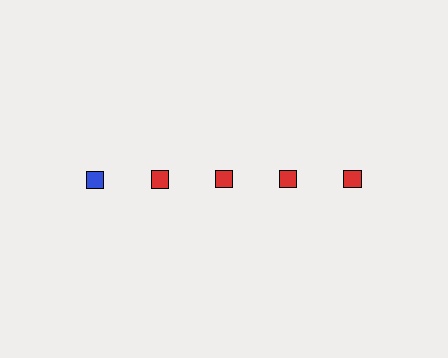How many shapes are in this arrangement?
There are 5 shapes arranged in a grid pattern.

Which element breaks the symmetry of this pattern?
The blue square in the top row, leftmost column breaks the symmetry. All other shapes are red squares.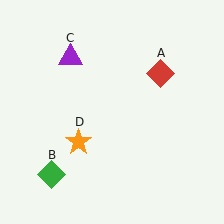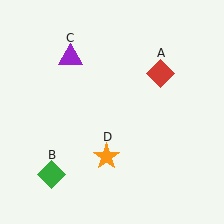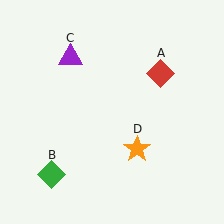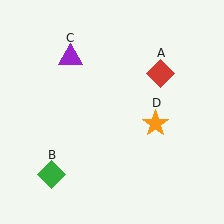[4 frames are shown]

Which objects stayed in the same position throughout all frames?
Red diamond (object A) and green diamond (object B) and purple triangle (object C) remained stationary.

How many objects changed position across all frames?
1 object changed position: orange star (object D).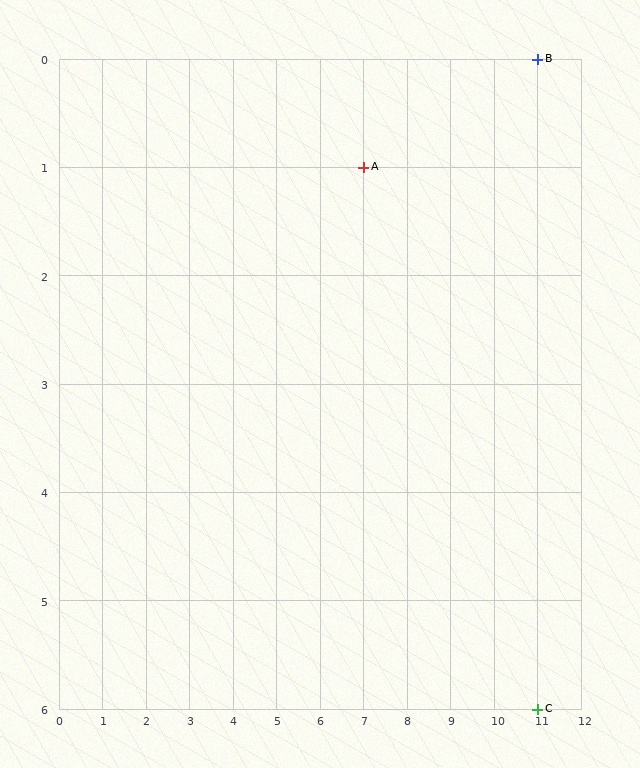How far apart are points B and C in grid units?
Points B and C are 6 rows apart.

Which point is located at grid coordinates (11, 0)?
Point B is at (11, 0).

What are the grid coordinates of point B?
Point B is at grid coordinates (11, 0).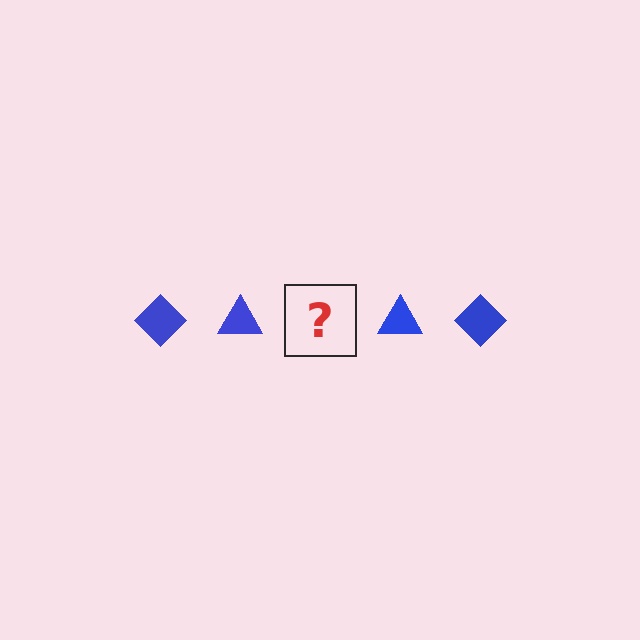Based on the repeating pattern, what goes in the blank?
The blank should be a blue diamond.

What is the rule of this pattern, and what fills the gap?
The rule is that the pattern cycles through diamond, triangle shapes in blue. The gap should be filled with a blue diamond.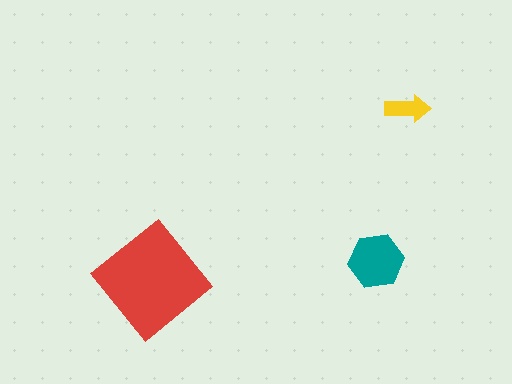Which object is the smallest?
The yellow arrow.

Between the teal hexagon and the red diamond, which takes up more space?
The red diamond.